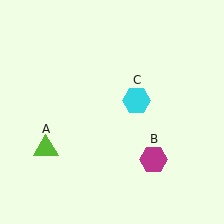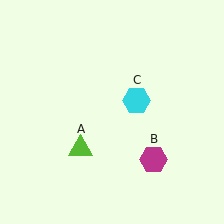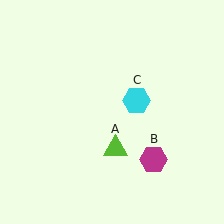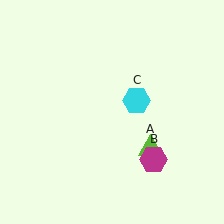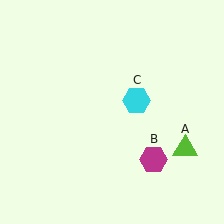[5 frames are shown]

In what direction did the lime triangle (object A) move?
The lime triangle (object A) moved right.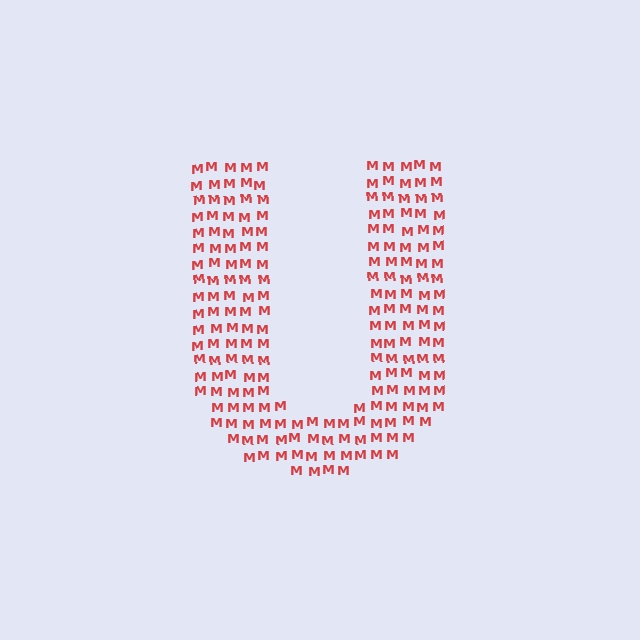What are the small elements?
The small elements are letter M's.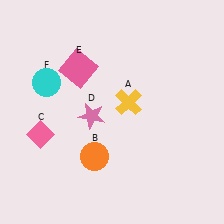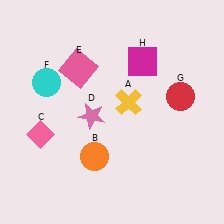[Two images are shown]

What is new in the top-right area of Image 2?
A red circle (G) was added in the top-right area of Image 2.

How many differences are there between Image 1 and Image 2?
There are 2 differences between the two images.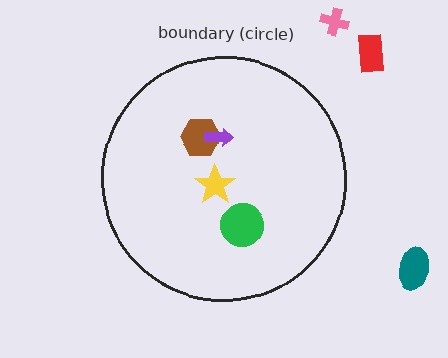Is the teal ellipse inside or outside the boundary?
Outside.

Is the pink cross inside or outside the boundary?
Outside.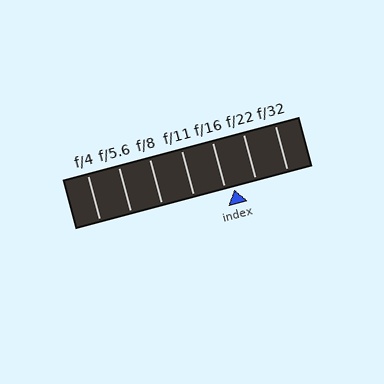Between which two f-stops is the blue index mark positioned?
The index mark is between f/16 and f/22.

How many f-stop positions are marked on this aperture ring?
There are 7 f-stop positions marked.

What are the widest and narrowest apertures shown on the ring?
The widest aperture shown is f/4 and the narrowest is f/32.